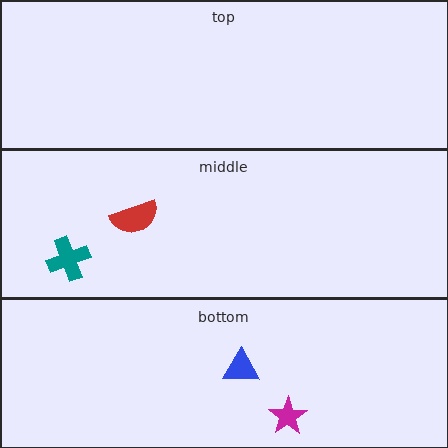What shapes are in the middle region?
The red semicircle, the teal cross.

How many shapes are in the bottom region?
2.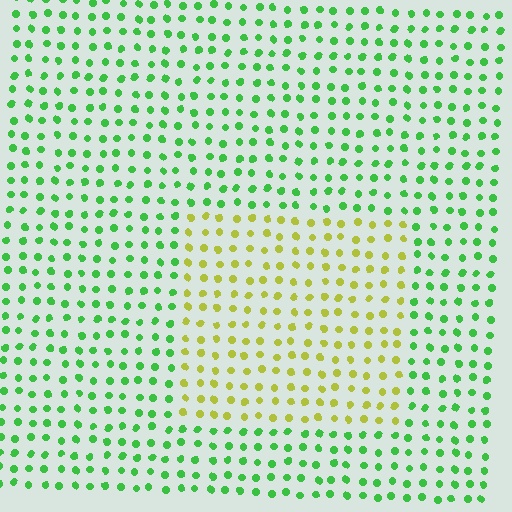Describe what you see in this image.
The image is filled with small green elements in a uniform arrangement. A rectangle-shaped region is visible where the elements are tinted to a slightly different hue, forming a subtle color boundary.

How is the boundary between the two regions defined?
The boundary is defined purely by a slight shift in hue (about 56 degrees). Spacing, size, and orientation are identical on both sides.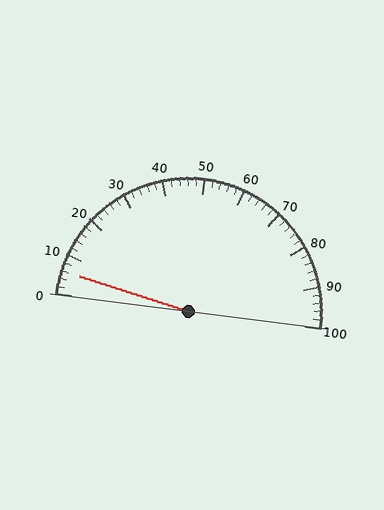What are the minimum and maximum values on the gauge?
The gauge ranges from 0 to 100.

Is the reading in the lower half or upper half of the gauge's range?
The reading is in the lower half of the range (0 to 100).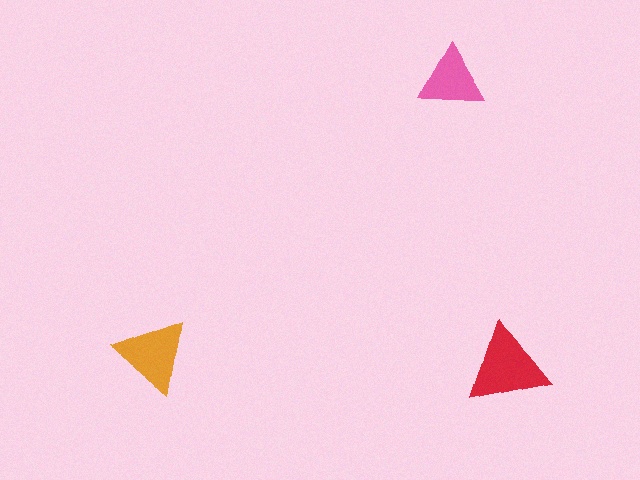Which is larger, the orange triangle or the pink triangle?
The orange one.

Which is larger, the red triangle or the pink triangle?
The red one.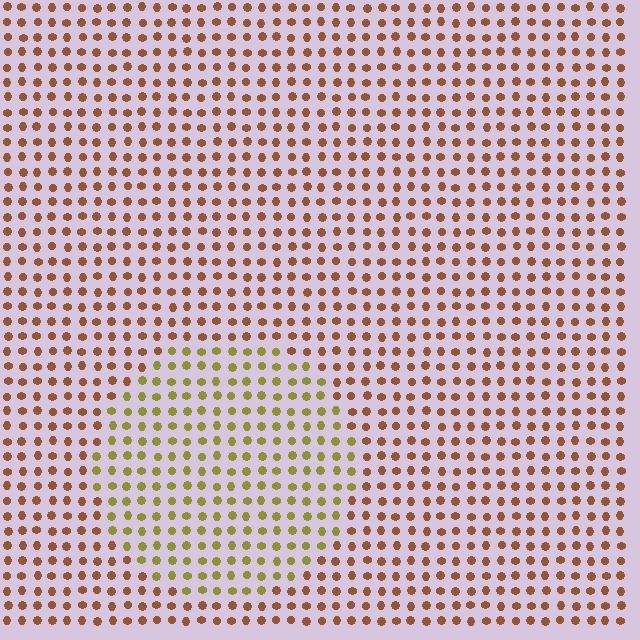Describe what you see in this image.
The image is filled with small brown elements in a uniform arrangement. A circle-shaped region is visible where the elements are tinted to a slightly different hue, forming a subtle color boundary.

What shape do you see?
I see a circle.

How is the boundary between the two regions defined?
The boundary is defined purely by a slight shift in hue (about 43 degrees). Spacing, size, and orientation are identical on both sides.